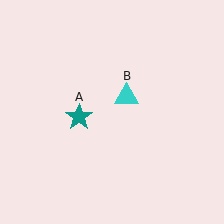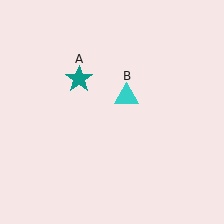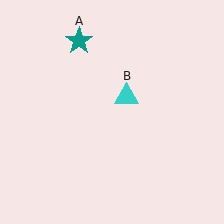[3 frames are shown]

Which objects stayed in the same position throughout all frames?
Cyan triangle (object B) remained stationary.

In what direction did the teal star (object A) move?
The teal star (object A) moved up.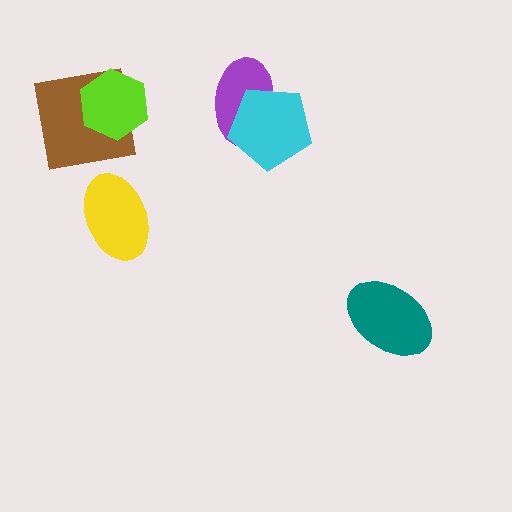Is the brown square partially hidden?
Yes, it is partially covered by another shape.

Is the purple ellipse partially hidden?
Yes, it is partially covered by another shape.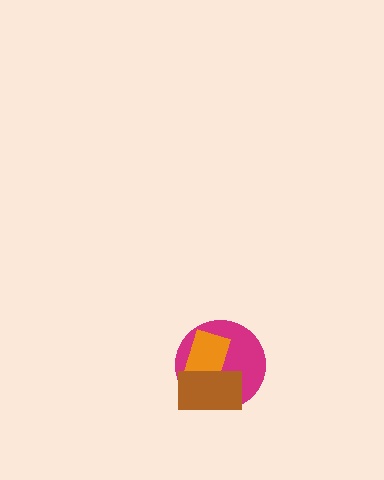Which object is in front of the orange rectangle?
The brown rectangle is in front of the orange rectangle.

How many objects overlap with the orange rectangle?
2 objects overlap with the orange rectangle.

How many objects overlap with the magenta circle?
2 objects overlap with the magenta circle.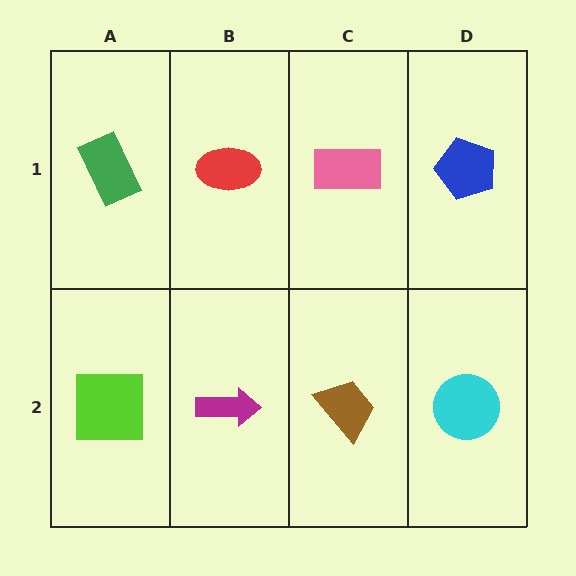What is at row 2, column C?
A brown trapezoid.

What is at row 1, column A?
A green rectangle.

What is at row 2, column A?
A lime square.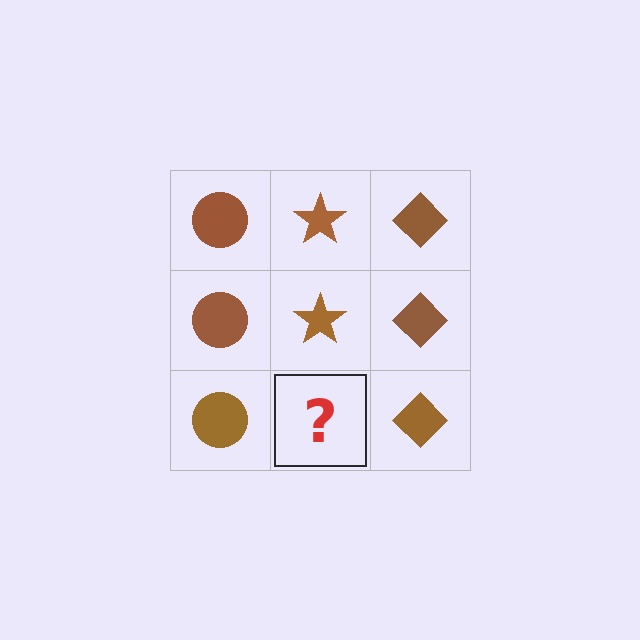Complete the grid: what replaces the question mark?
The question mark should be replaced with a brown star.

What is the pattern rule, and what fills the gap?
The rule is that each column has a consistent shape. The gap should be filled with a brown star.